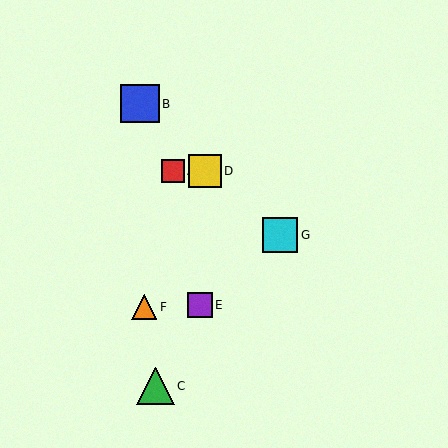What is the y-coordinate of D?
Object D is at y≈171.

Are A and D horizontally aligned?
Yes, both are at y≈171.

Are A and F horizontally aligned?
No, A is at y≈171 and F is at y≈307.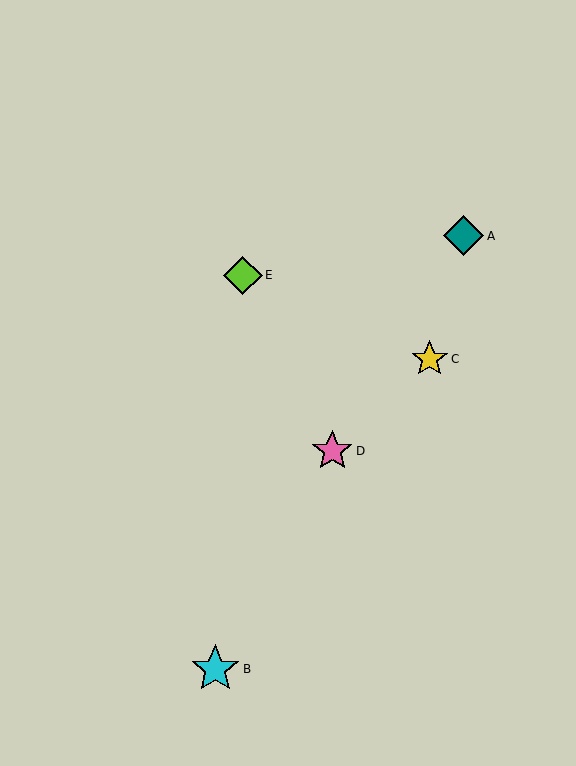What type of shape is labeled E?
Shape E is a lime diamond.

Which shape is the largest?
The cyan star (labeled B) is the largest.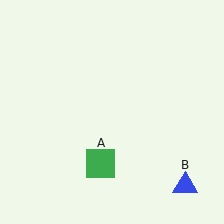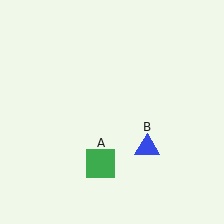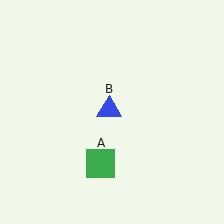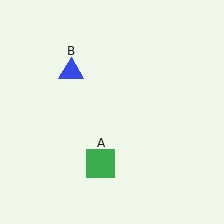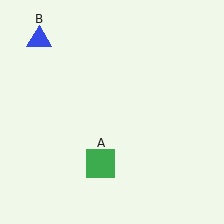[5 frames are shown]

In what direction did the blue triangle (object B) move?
The blue triangle (object B) moved up and to the left.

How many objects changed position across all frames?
1 object changed position: blue triangle (object B).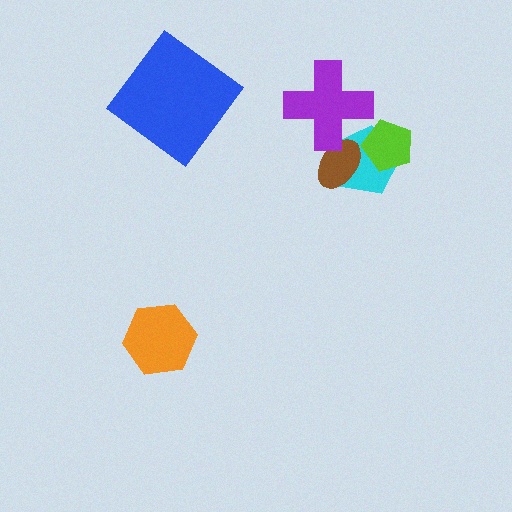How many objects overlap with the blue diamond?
0 objects overlap with the blue diamond.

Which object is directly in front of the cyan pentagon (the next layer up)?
The brown ellipse is directly in front of the cyan pentagon.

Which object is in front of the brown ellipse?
The purple cross is in front of the brown ellipse.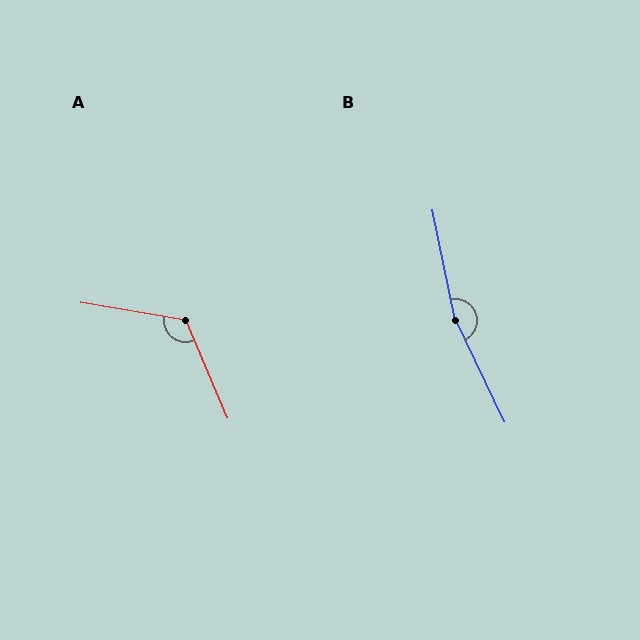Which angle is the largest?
B, at approximately 166 degrees.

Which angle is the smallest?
A, at approximately 123 degrees.